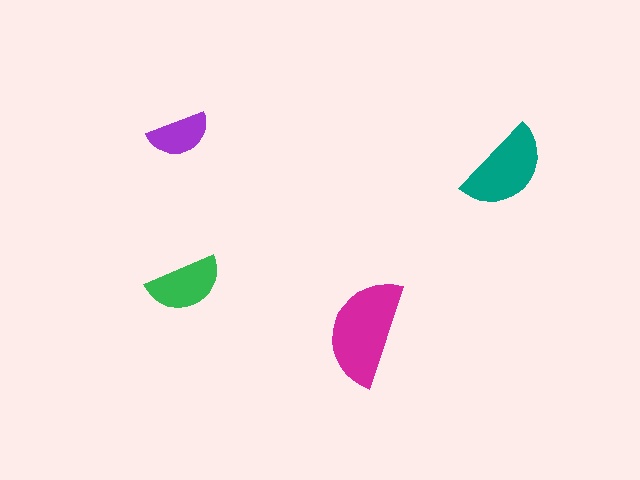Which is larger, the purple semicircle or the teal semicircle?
The teal one.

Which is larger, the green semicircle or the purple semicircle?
The green one.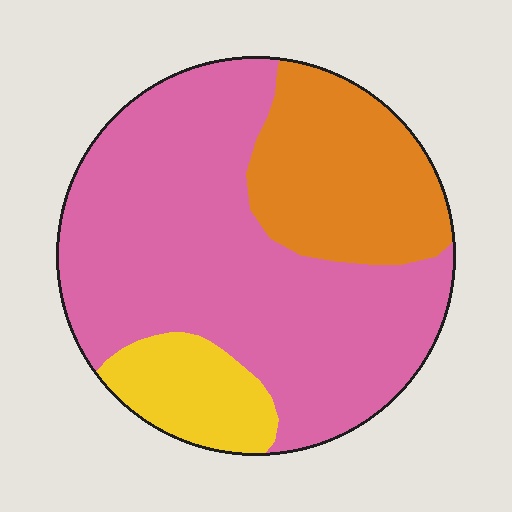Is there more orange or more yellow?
Orange.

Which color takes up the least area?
Yellow, at roughly 10%.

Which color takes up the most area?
Pink, at roughly 65%.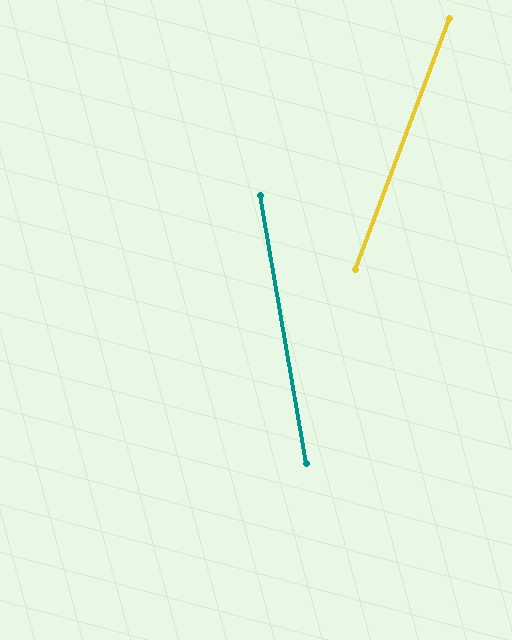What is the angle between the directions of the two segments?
Approximately 30 degrees.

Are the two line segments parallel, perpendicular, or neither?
Neither parallel nor perpendicular — they differ by about 30°.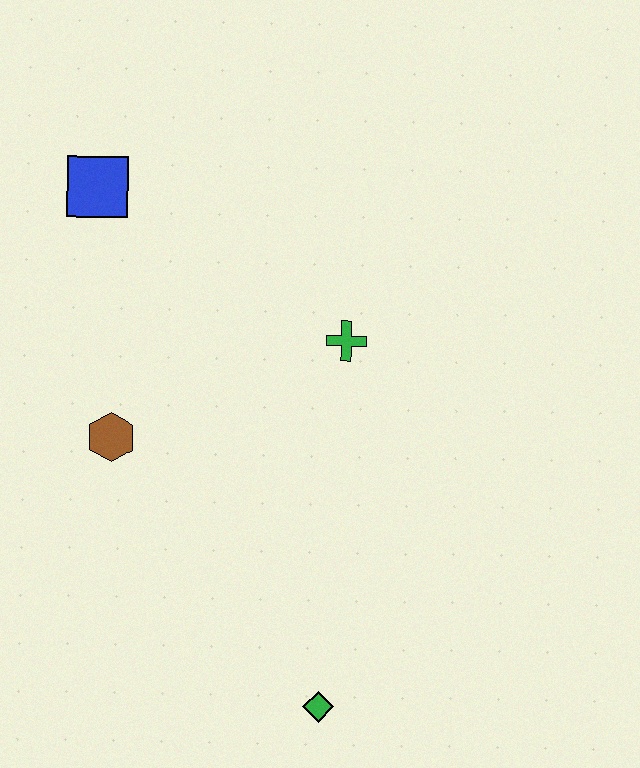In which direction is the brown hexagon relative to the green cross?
The brown hexagon is to the left of the green cross.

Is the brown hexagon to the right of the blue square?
Yes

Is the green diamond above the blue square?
No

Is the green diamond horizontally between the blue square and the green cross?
Yes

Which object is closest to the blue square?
The brown hexagon is closest to the blue square.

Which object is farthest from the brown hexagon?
The green diamond is farthest from the brown hexagon.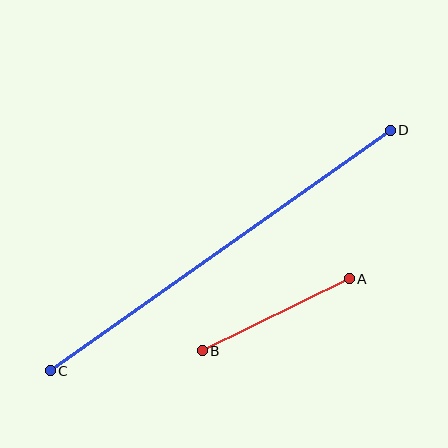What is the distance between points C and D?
The distance is approximately 416 pixels.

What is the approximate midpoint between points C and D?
The midpoint is at approximately (220, 251) pixels.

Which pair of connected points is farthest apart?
Points C and D are farthest apart.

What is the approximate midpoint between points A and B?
The midpoint is at approximately (276, 315) pixels.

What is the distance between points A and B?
The distance is approximately 164 pixels.